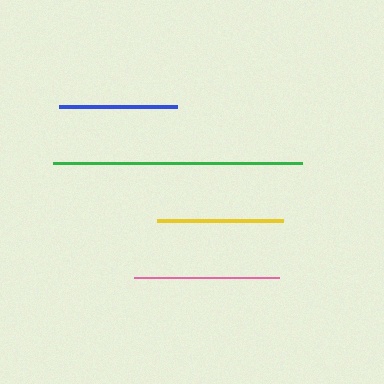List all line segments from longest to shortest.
From longest to shortest: green, pink, yellow, blue.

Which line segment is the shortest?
The blue line is the shortest at approximately 118 pixels.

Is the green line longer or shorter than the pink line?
The green line is longer than the pink line.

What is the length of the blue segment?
The blue segment is approximately 118 pixels long.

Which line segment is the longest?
The green line is the longest at approximately 249 pixels.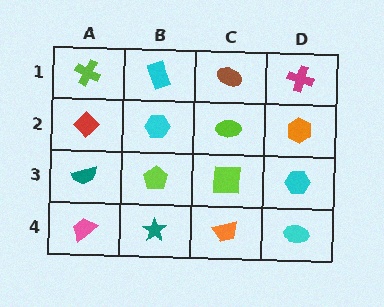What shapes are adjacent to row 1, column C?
A lime ellipse (row 2, column C), a cyan rectangle (row 1, column B), a magenta cross (row 1, column D).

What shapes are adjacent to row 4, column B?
A lime pentagon (row 3, column B), a pink trapezoid (row 4, column A), an orange trapezoid (row 4, column C).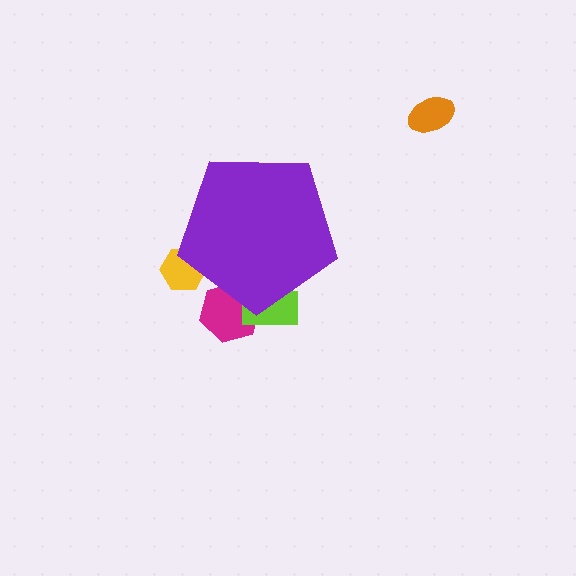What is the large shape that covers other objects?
A purple pentagon.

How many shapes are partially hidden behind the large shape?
3 shapes are partially hidden.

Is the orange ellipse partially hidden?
No, the orange ellipse is fully visible.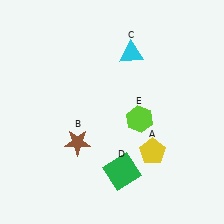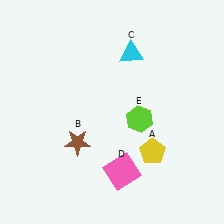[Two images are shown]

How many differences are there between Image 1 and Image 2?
There is 1 difference between the two images.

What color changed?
The square (D) changed from green in Image 1 to pink in Image 2.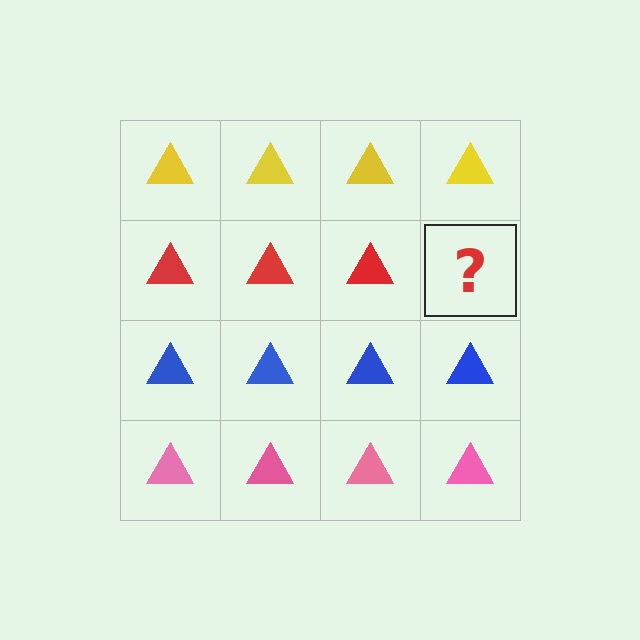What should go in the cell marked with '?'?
The missing cell should contain a red triangle.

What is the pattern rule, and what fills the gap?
The rule is that each row has a consistent color. The gap should be filled with a red triangle.